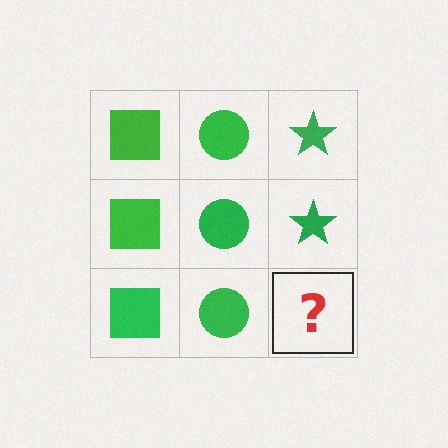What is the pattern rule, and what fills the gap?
The rule is that each column has a consistent shape. The gap should be filled with a green star.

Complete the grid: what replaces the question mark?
The question mark should be replaced with a green star.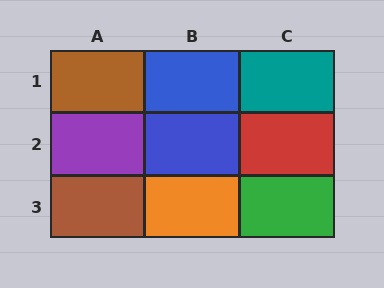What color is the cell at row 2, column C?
Red.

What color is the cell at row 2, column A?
Purple.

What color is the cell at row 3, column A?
Brown.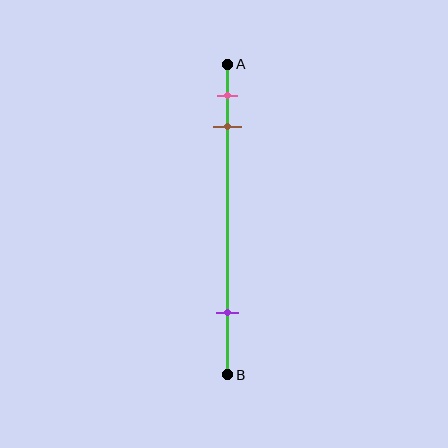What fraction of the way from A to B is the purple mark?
The purple mark is approximately 80% (0.8) of the way from A to B.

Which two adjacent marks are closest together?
The pink and brown marks are the closest adjacent pair.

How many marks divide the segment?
There are 3 marks dividing the segment.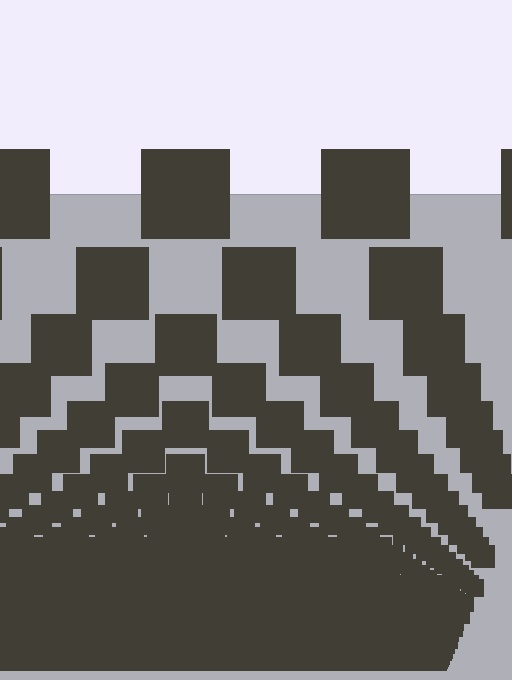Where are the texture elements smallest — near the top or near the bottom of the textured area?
Near the bottom.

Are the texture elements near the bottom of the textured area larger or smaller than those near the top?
Smaller. The gradient is inverted — elements near the bottom are smaller and denser.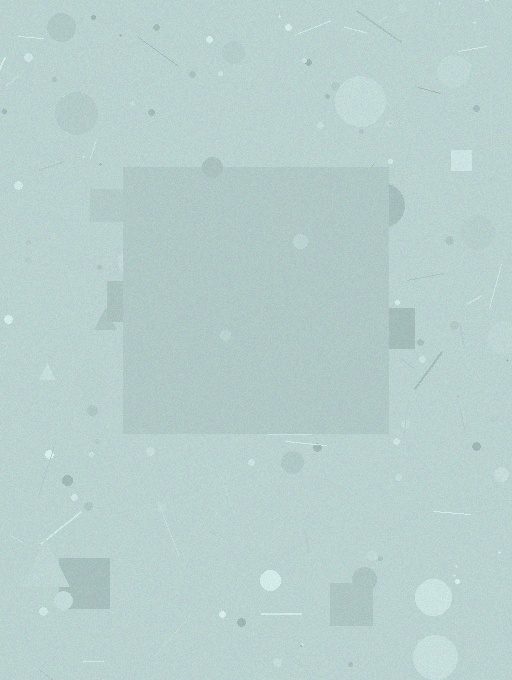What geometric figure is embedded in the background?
A square is embedded in the background.